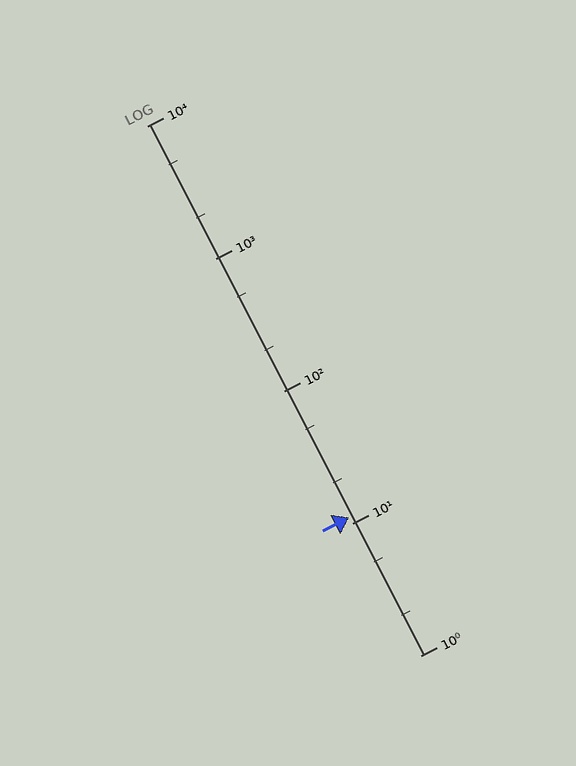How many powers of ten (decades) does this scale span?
The scale spans 4 decades, from 1 to 10000.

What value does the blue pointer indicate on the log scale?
The pointer indicates approximately 11.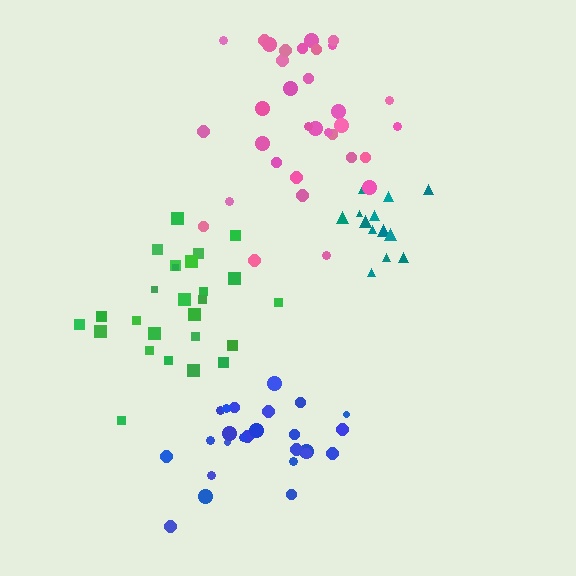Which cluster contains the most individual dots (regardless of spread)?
Pink (33).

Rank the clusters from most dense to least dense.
teal, blue, green, pink.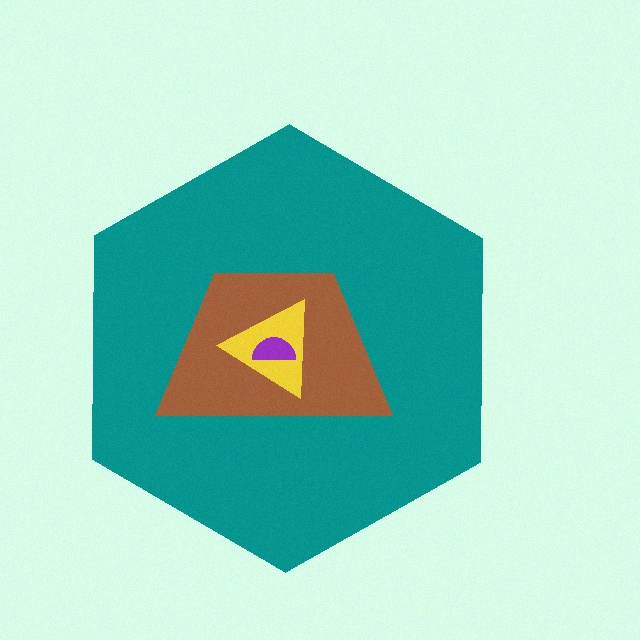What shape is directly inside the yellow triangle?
The purple semicircle.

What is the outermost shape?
The teal hexagon.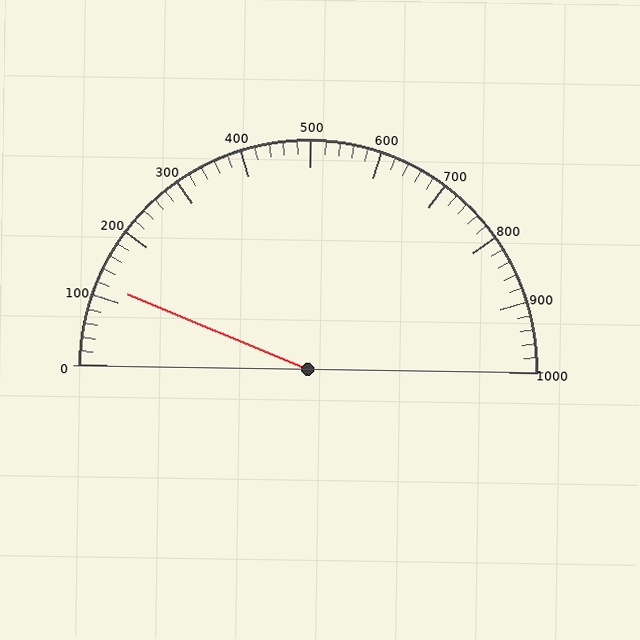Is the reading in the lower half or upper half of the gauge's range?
The reading is in the lower half of the range (0 to 1000).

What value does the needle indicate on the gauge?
The needle indicates approximately 120.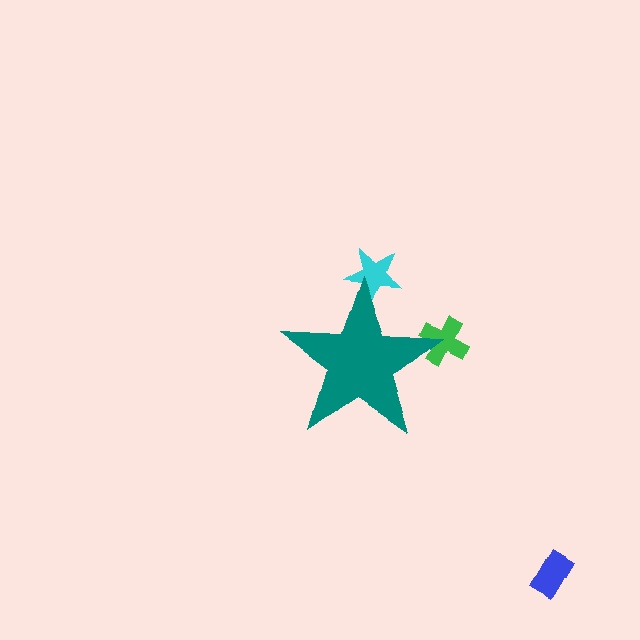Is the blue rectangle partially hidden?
No, the blue rectangle is fully visible.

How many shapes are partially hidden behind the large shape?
2 shapes are partially hidden.